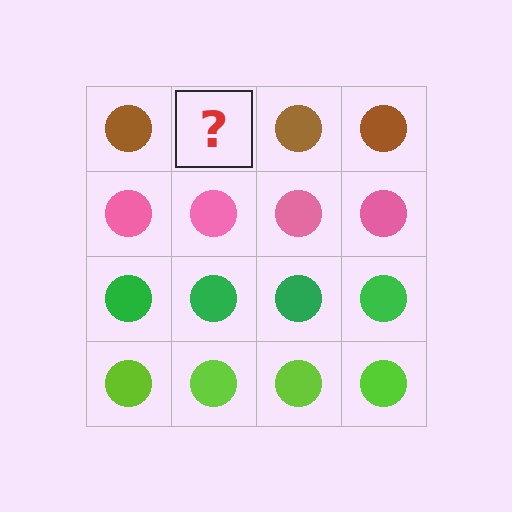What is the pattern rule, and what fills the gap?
The rule is that each row has a consistent color. The gap should be filled with a brown circle.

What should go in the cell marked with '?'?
The missing cell should contain a brown circle.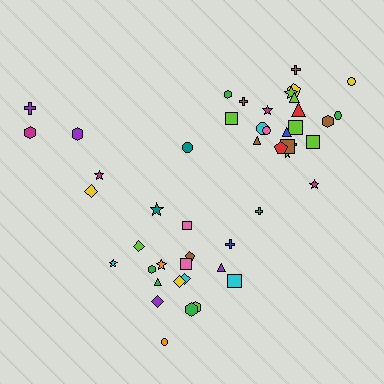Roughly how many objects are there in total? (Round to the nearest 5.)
Roughly 50 objects in total.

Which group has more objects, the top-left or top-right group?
The top-right group.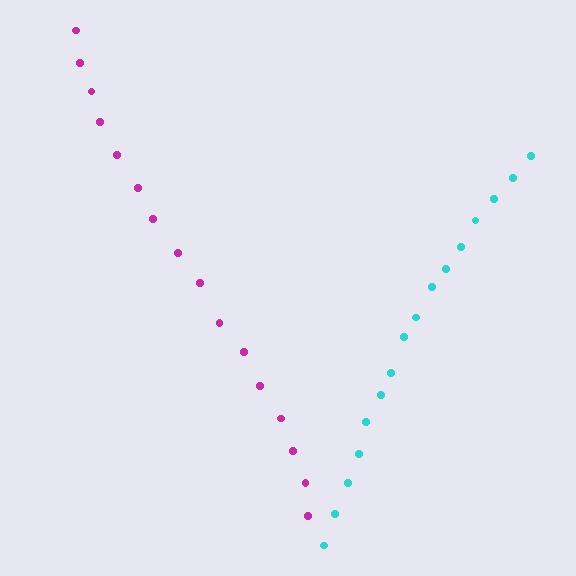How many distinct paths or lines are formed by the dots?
There are 2 distinct paths.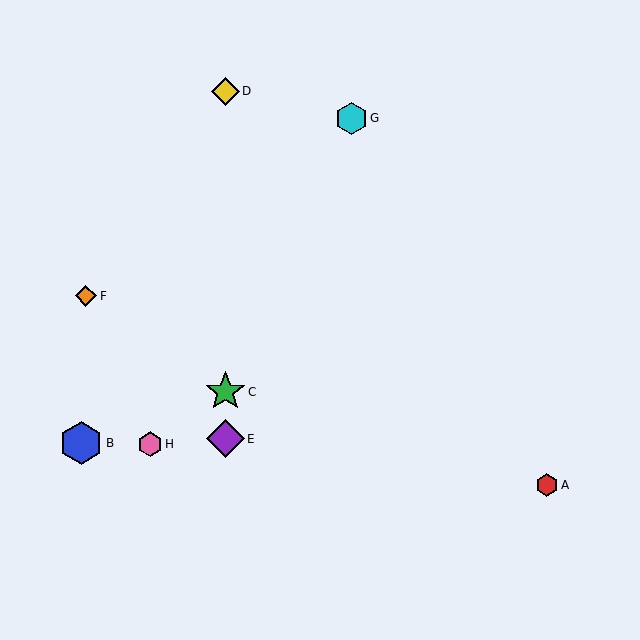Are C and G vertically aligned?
No, C is at x≈225 and G is at x≈351.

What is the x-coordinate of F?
Object F is at x≈86.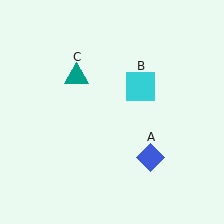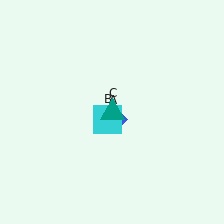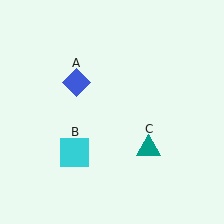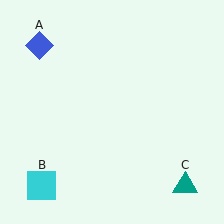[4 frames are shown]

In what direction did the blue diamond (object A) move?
The blue diamond (object A) moved up and to the left.